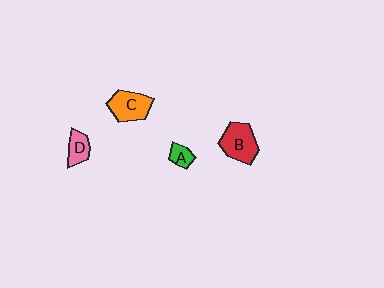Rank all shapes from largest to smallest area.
From largest to smallest: B (red), C (orange), D (pink), A (green).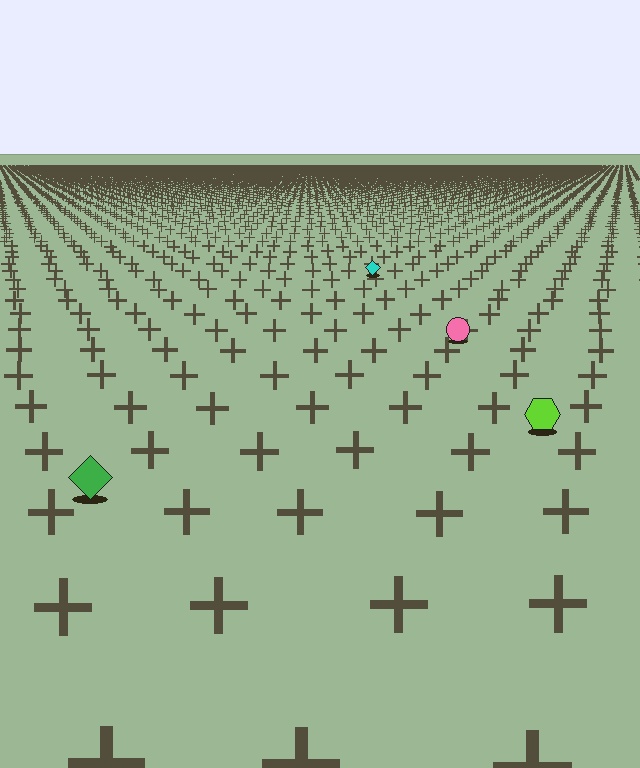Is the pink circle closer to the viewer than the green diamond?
No. The green diamond is closer — you can tell from the texture gradient: the ground texture is coarser near it.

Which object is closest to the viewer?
The green diamond is closest. The texture marks near it are larger and more spread out.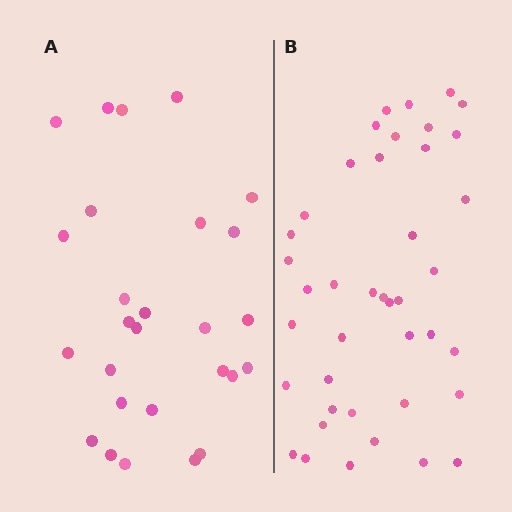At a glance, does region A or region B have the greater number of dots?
Region B (the right region) has more dots.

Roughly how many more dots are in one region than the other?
Region B has approximately 15 more dots than region A.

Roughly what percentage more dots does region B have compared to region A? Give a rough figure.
About 50% more.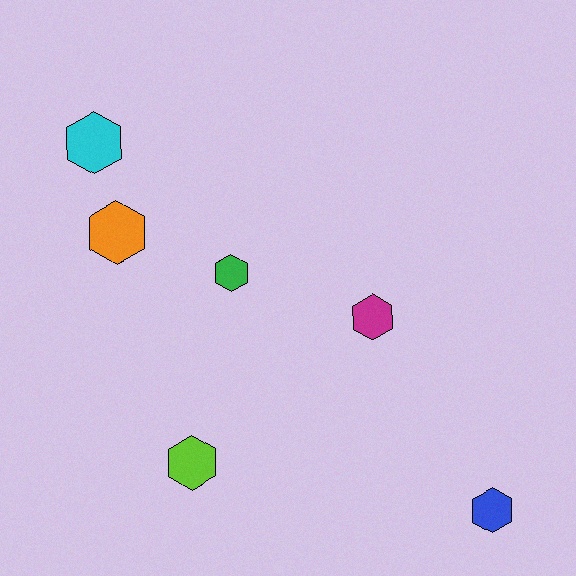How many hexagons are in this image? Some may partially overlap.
There are 6 hexagons.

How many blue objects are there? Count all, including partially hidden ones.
There is 1 blue object.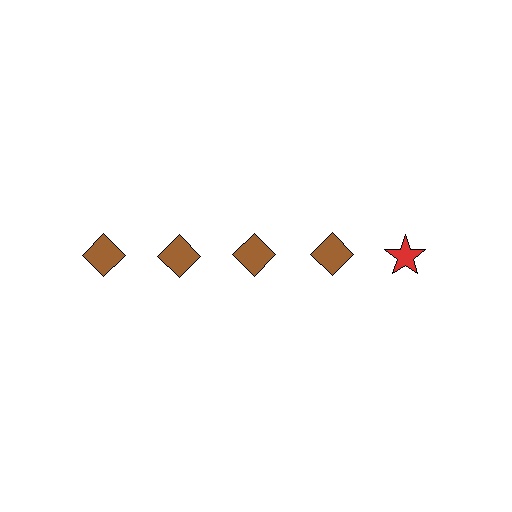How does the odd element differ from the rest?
It differs in both color (red instead of brown) and shape (star instead of diamond).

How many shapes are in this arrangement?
There are 5 shapes arranged in a grid pattern.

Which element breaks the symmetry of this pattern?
The red star in the top row, rightmost column breaks the symmetry. All other shapes are brown diamonds.